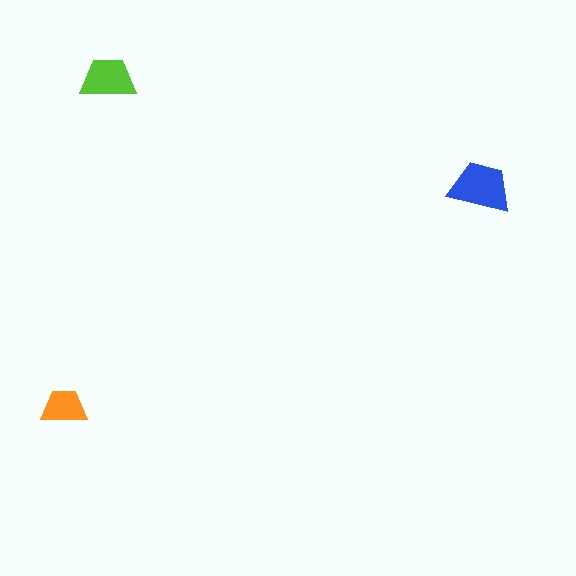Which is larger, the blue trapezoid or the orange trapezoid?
The blue one.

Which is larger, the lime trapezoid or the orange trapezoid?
The lime one.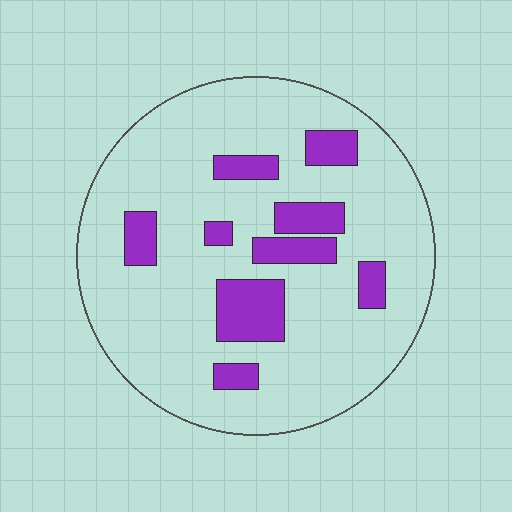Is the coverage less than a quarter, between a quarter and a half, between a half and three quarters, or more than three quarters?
Less than a quarter.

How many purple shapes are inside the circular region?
9.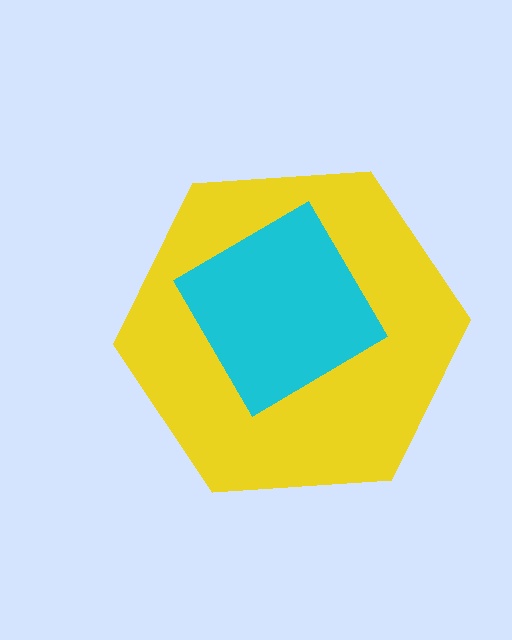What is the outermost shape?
The yellow hexagon.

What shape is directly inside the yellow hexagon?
The cyan diamond.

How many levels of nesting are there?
2.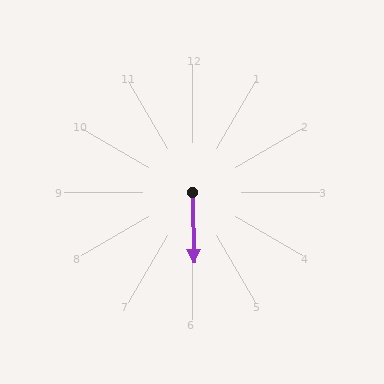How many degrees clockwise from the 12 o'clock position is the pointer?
Approximately 179 degrees.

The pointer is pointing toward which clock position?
Roughly 6 o'clock.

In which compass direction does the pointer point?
South.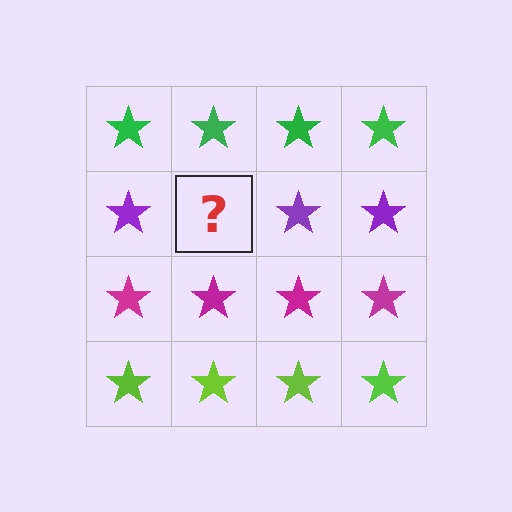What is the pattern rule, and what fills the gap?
The rule is that each row has a consistent color. The gap should be filled with a purple star.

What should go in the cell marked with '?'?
The missing cell should contain a purple star.